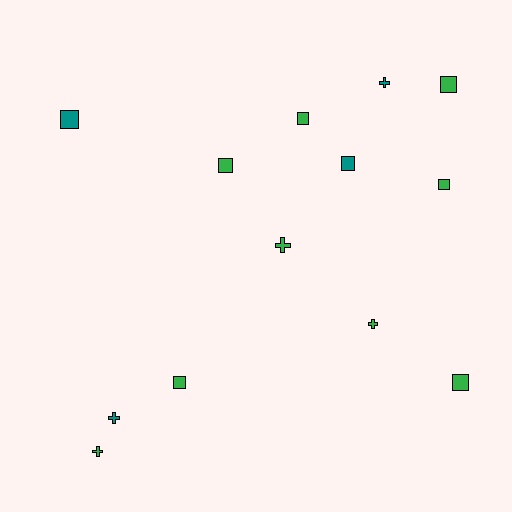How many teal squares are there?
There are 2 teal squares.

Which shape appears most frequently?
Square, with 8 objects.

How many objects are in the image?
There are 13 objects.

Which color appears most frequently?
Green, with 9 objects.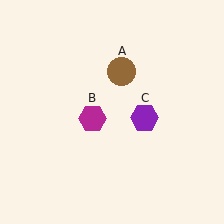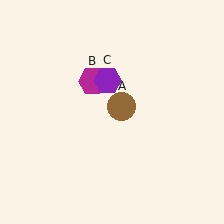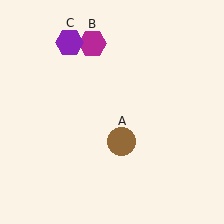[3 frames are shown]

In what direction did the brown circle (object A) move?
The brown circle (object A) moved down.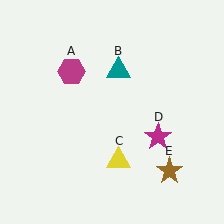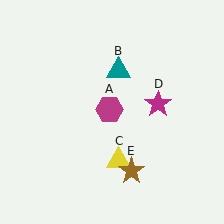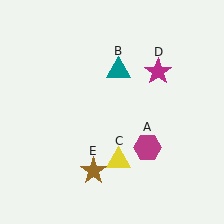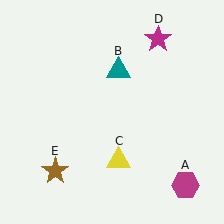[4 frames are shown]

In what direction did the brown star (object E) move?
The brown star (object E) moved left.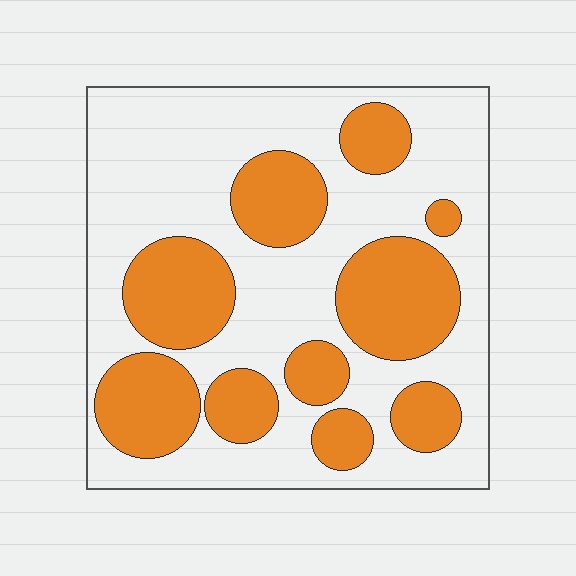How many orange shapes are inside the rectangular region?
10.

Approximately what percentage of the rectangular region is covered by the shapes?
Approximately 35%.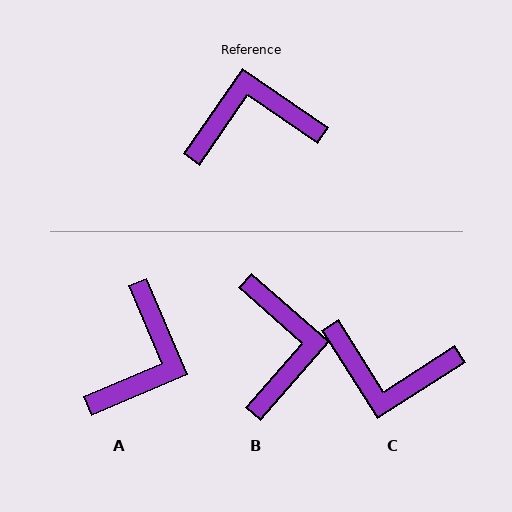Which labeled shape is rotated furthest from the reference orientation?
C, about 157 degrees away.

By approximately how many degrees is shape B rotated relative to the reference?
Approximately 96 degrees clockwise.